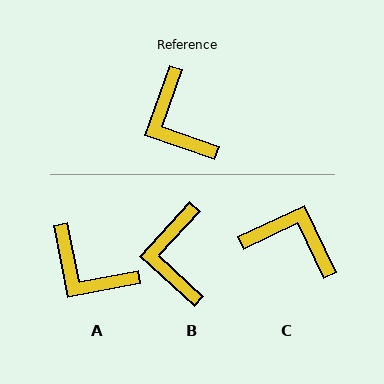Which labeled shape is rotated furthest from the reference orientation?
C, about 136 degrees away.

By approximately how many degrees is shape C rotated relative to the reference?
Approximately 136 degrees clockwise.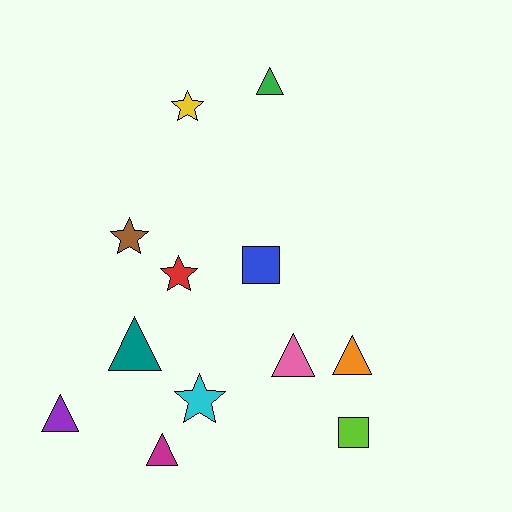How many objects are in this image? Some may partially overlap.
There are 12 objects.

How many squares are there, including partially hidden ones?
There are 2 squares.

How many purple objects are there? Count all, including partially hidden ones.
There is 1 purple object.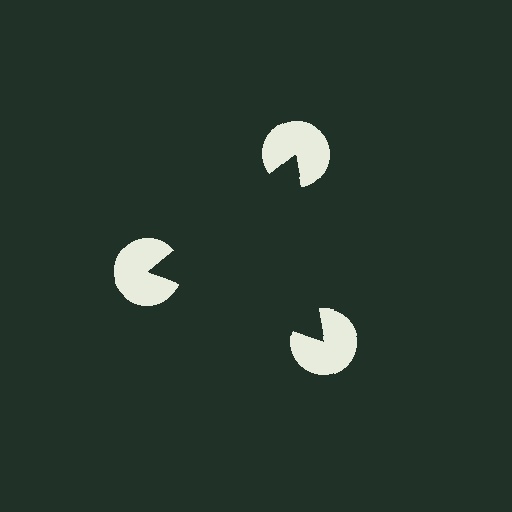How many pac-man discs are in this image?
There are 3 — one at each vertex of the illusory triangle.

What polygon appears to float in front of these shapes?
An illusory triangle — its edges are inferred from the aligned wedge cuts in the pac-man discs, not physically drawn.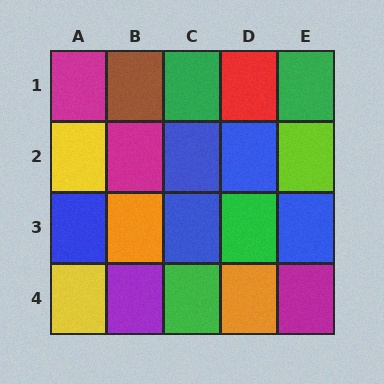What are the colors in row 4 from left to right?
Yellow, purple, green, orange, magenta.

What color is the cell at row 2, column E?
Lime.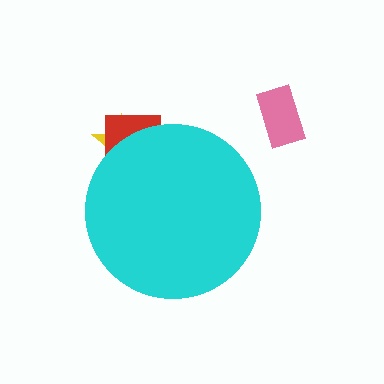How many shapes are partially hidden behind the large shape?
2 shapes are partially hidden.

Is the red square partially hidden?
Yes, the red square is partially hidden behind the cyan circle.